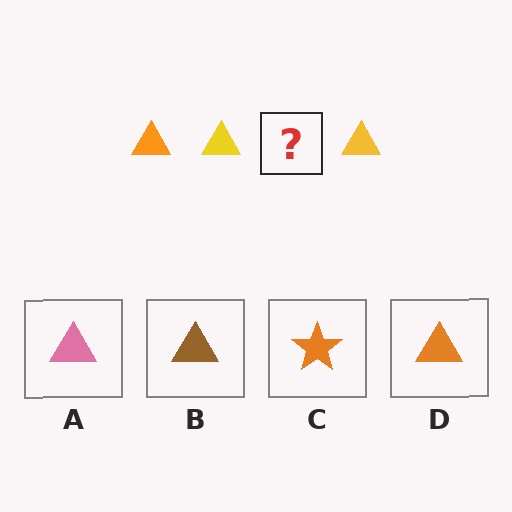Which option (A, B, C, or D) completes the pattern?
D.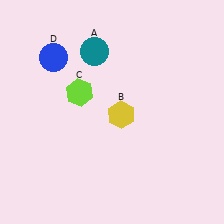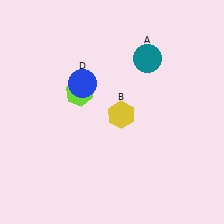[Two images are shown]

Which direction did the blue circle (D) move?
The blue circle (D) moved right.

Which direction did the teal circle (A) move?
The teal circle (A) moved right.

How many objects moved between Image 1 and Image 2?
2 objects moved between the two images.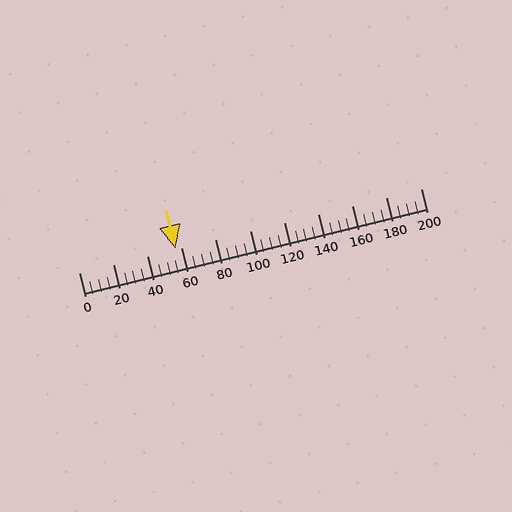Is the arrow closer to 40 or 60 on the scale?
The arrow is closer to 60.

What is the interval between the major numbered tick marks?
The major tick marks are spaced 20 units apart.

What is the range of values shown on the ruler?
The ruler shows values from 0 to 200.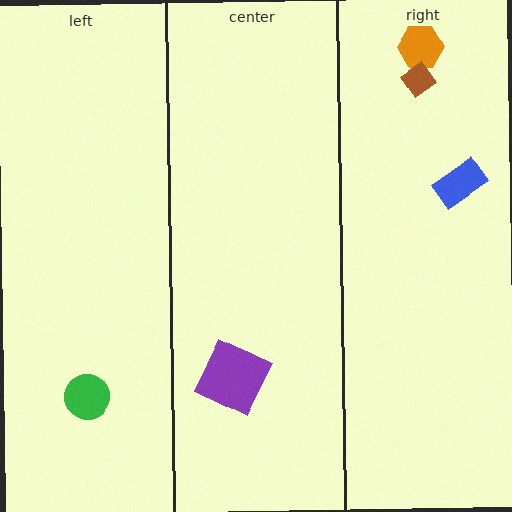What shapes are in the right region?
The orange hexagon, the blue rectangle, the brown diamond.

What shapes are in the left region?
The green circle.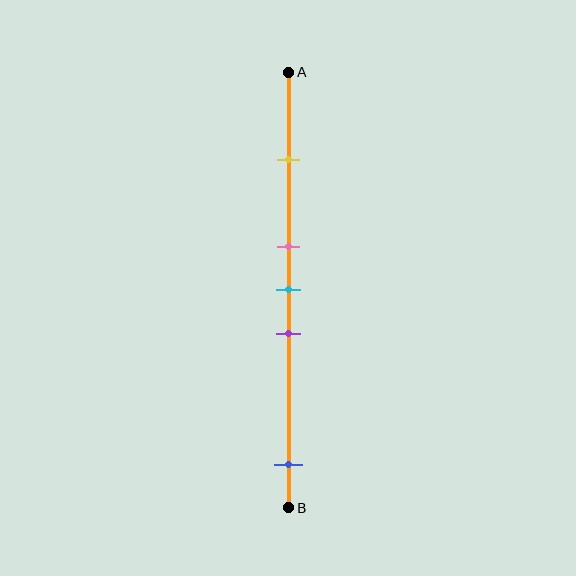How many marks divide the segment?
There are 5 marks dividing the segment.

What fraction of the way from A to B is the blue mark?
The blue mark is approximately 90% (0.9) of the way from A to B.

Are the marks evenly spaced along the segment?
No, the marks are not evenly spaced.